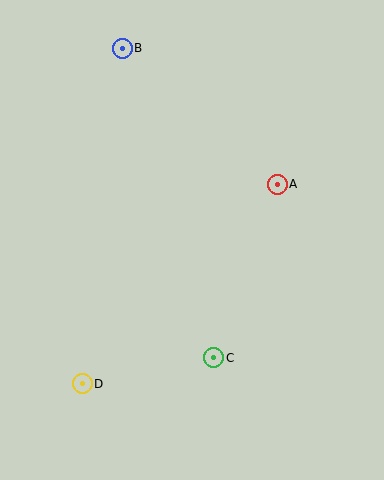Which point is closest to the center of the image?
Point A at (277, 184) is closest to the center.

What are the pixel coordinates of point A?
Point A is at (277, 184).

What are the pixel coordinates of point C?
Point C is at (214, 358).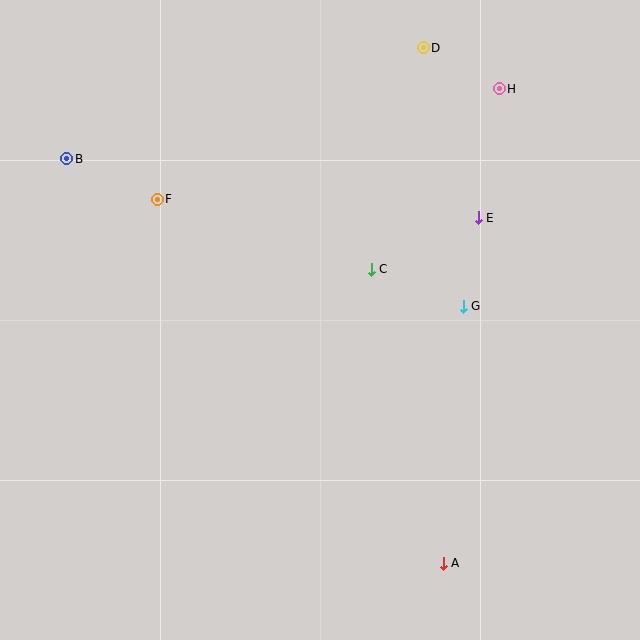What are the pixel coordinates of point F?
Point F is at (157, 199).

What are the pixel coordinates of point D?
Point D is at (423, 48).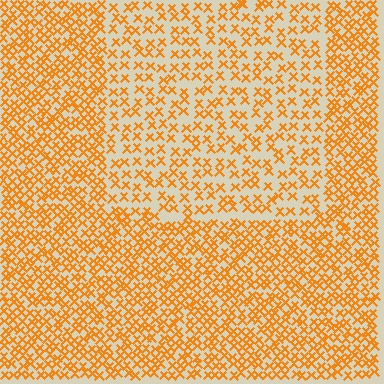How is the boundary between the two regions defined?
The boundary is defined by a change in element density (approximately 1.8x ratio). All elements are the same color, size, and shape.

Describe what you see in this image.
The image contains small orange elements arranged at two different densities. A rectangle-shaped region is visible where the elements are less densely packed than the surrounding area.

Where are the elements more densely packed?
The elements are more densely packed outside the rectangle boundary.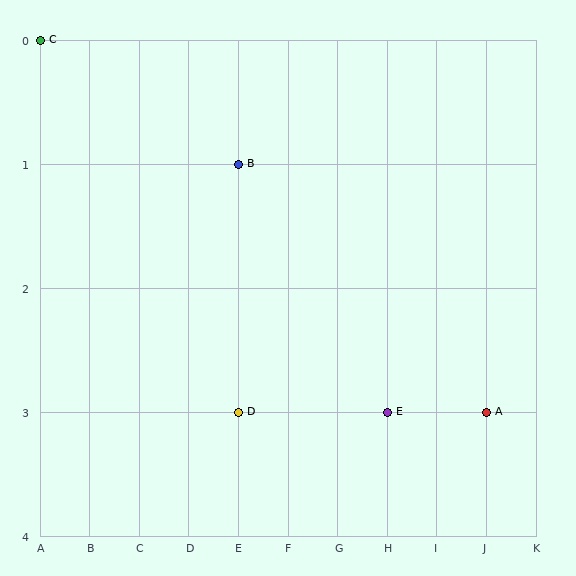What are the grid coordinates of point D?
Point D is at grid coordinates (E, 3).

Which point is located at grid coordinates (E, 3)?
Point D is at (E, 3).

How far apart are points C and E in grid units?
Points C and E are 7 columns and 3 rows apart (about 7.6 grid units diagonally).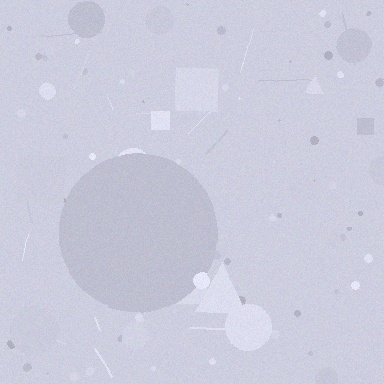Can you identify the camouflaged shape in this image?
The camouflaged shape is a circle.